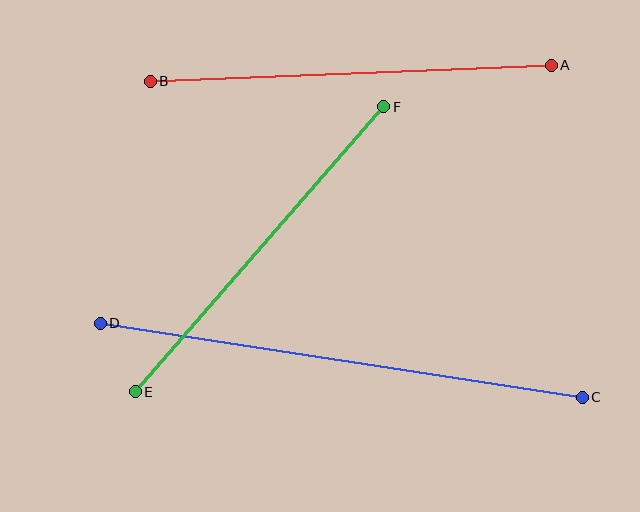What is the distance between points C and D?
The distance is approximately 488 pixels.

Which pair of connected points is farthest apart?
Points C and D are farthest apart.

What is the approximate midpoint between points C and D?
The midpoint is at approximately (341, 360) pixels.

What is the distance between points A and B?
The distance is approximately 401 pixels.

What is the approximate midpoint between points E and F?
The midpoint is at approximately (260, 249) pixels.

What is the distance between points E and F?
The distance is approximately 378 pixels.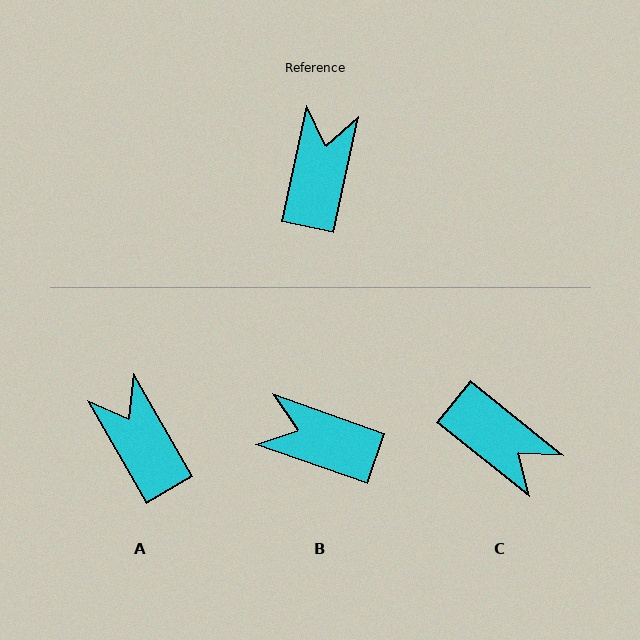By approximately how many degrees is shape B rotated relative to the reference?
Approximately 83 degrees counter-clockwise.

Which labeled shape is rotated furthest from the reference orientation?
C, about 116 degrees away.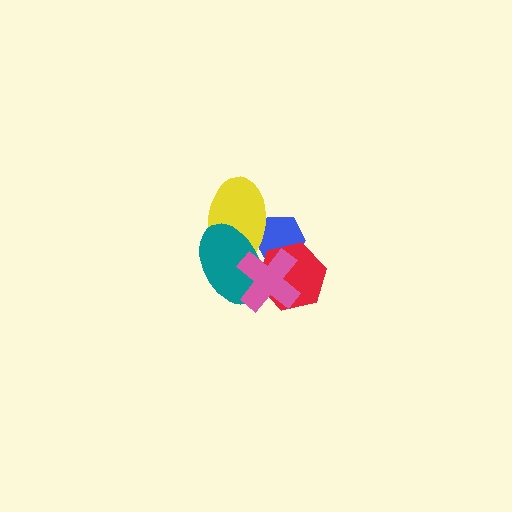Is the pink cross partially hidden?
No, no other shape covers it.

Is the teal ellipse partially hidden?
Yes, it is partially covered by another shape.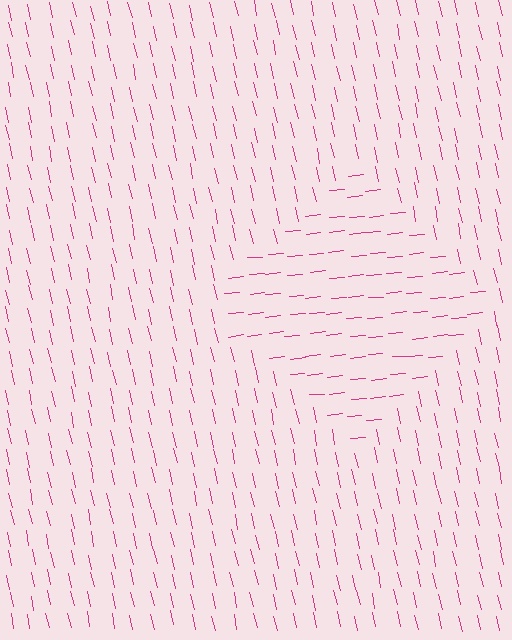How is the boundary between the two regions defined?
The boundary is defined purely by a change in line orientation (approximately 83 degrees difference). All lines are the same color and thickness.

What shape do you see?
I see a diamond.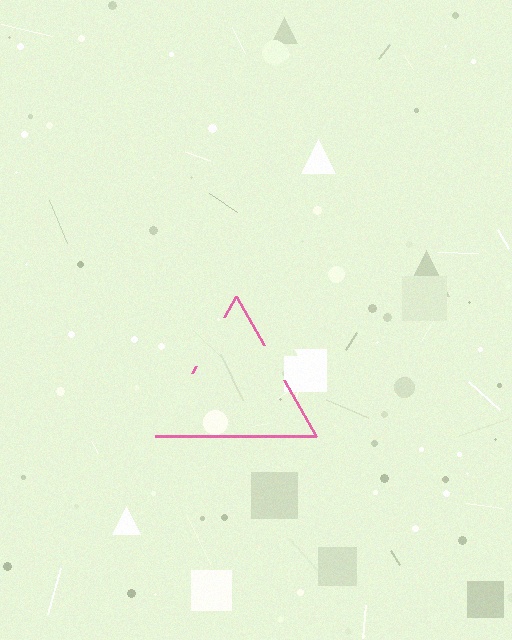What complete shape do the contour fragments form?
The contour fragments form a triangle.